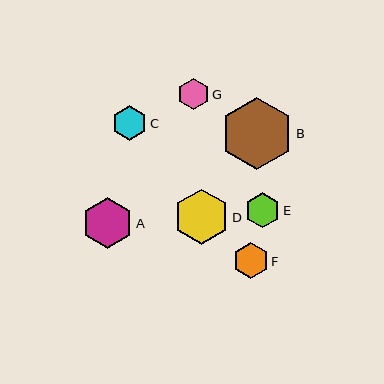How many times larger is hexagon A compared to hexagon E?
Hexagon A is approximately 1.4 times the size of hexagon E.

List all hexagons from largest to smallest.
From largest to smallest: B, D, A, F, E, C, G.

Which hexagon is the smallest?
Hexagon G is the smallest with a size of approximately 32 pixels.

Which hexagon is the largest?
Hexagon B is the largest with a size of approximately 72 pixels.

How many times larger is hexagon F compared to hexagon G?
Hexagon F is approximately 1.1 times the size of hexagon G.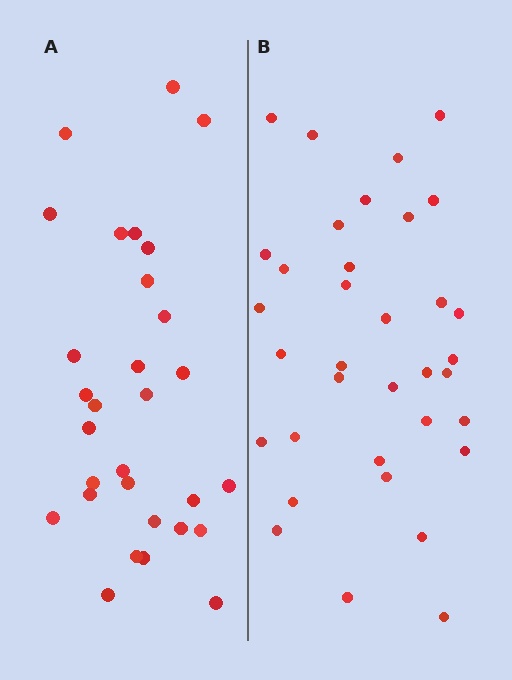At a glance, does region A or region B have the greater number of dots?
Region B (the right region) has more dots.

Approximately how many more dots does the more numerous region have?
Region B has about 5 more dots than region A.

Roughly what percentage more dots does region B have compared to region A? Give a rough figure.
About 15% more.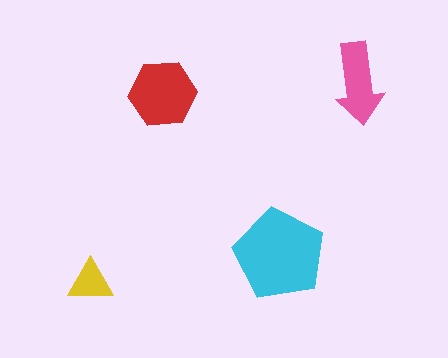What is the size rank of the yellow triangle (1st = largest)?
4th.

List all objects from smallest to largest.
The yellow triangle, the pink arrow, the red hexagon, the cyan pentagon.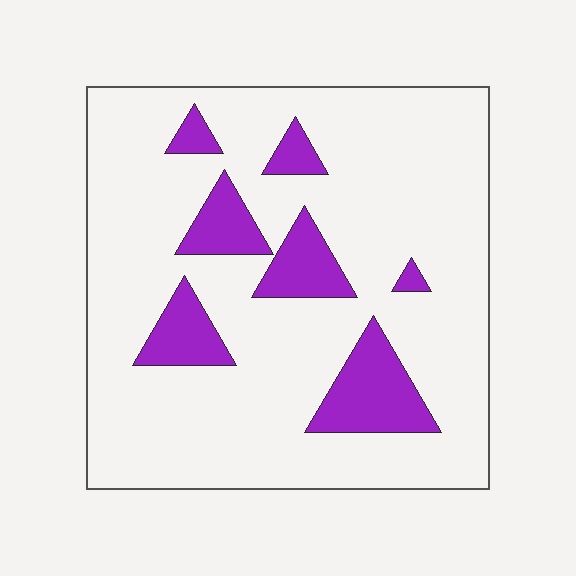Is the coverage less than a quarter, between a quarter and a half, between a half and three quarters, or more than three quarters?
Less than a quarter.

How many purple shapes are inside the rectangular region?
7.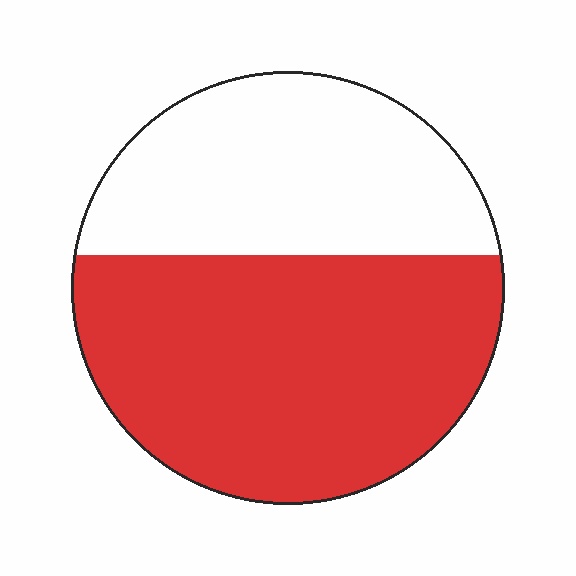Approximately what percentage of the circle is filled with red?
Approximately 60%.